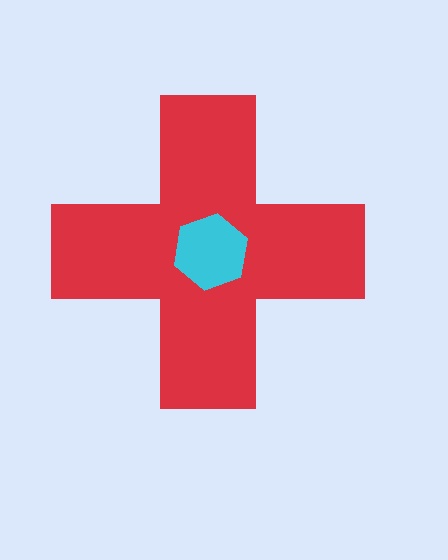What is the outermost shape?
The red cross.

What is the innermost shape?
The cyan hexagon.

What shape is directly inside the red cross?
The cyan hexagon.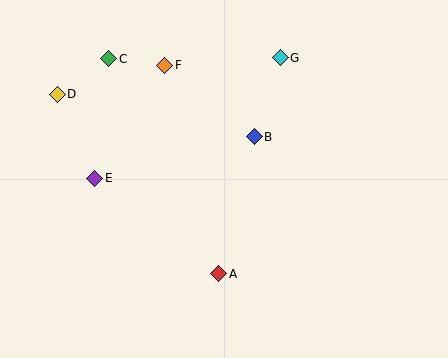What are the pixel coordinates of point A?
Point A is at (219, 274).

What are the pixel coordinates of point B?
Point B is at (254, 137).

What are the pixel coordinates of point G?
Point G is at (280, 58).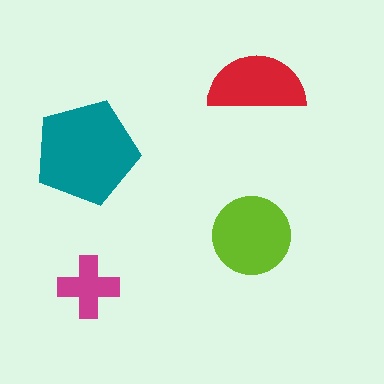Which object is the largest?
The teal pentagon.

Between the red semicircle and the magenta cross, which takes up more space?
The red semicircle.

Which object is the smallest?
The magenta cross.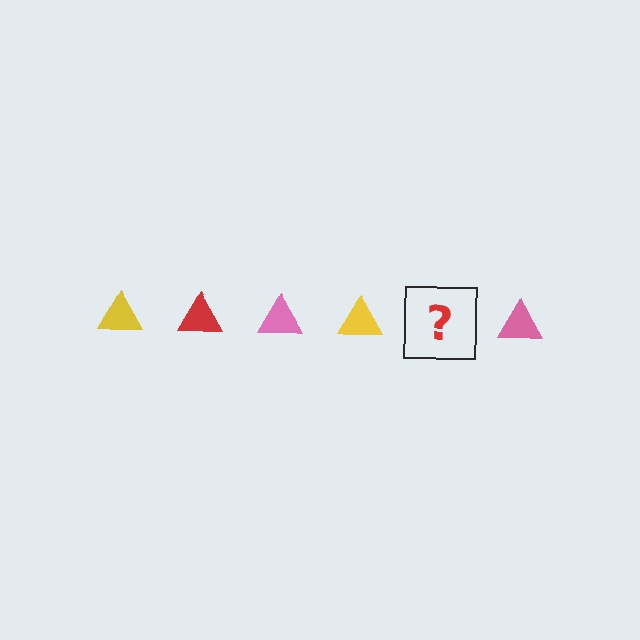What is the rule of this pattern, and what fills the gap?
The rule is that the pattern cycles through yellow, red, pink triangles. The gap should be filled with a red triangle.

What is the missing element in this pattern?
The missing element is a red triangle.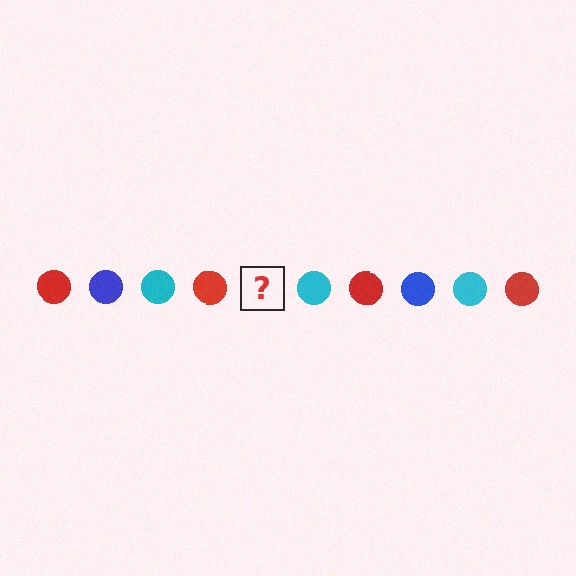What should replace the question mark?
The question mark should be replaced with a blue circle.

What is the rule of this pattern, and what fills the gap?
The rule is that the pattern cycles through red, blue, cyan circles. The gap should be filled with a blue circle.